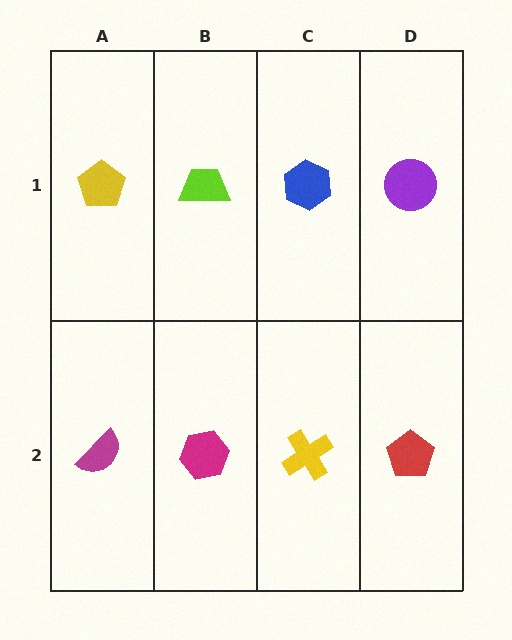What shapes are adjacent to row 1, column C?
A yellow cross (row 2, column C), a lime trapezoid (row 1, column B), a purple circle (row 1, column D).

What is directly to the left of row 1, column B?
A yellow pentagon.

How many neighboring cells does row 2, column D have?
2.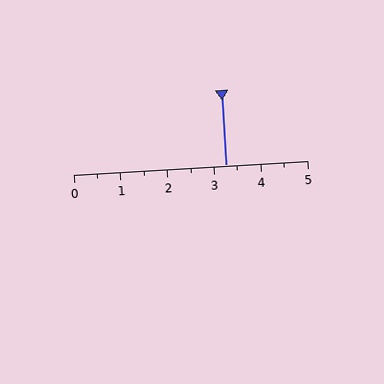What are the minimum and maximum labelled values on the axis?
The axis runs from 0 to 5.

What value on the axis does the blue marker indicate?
The marker indicates approximately 3.2.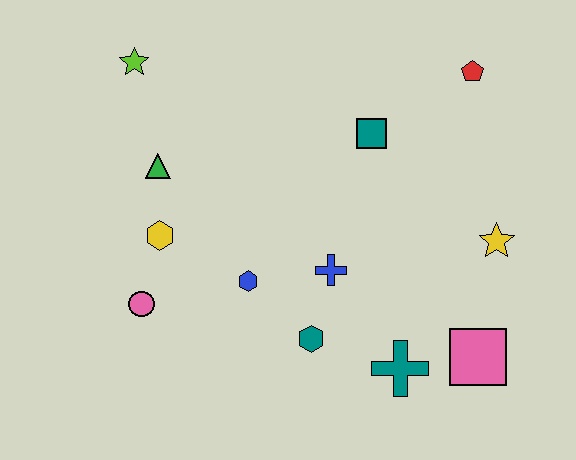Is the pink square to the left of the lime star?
No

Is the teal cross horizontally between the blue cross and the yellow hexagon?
No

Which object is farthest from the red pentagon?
The pink circle is farthest from the red pentagon.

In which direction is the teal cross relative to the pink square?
The teal cross is to the left of the pink square.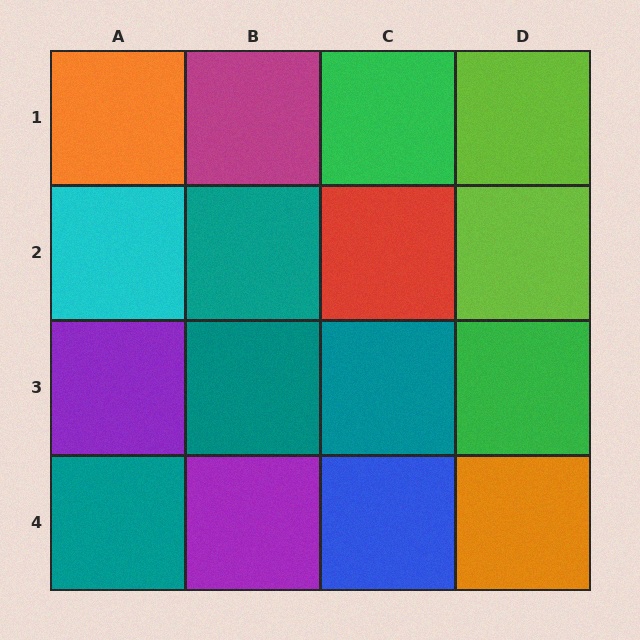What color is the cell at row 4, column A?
Teal.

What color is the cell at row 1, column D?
Lime.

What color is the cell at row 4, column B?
Purple.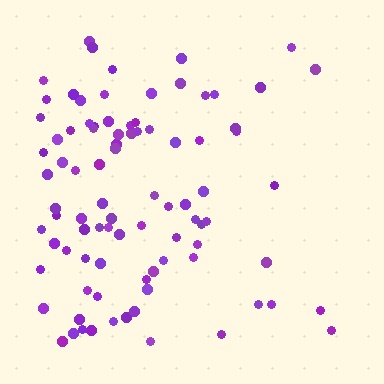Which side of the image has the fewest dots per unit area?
The right.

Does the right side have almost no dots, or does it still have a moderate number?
Still a moderate number, just noticeably fewer than the left.